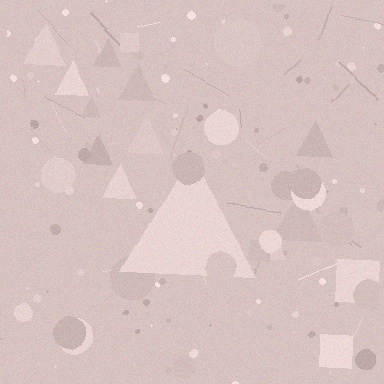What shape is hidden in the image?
A triangle is hidden in the image.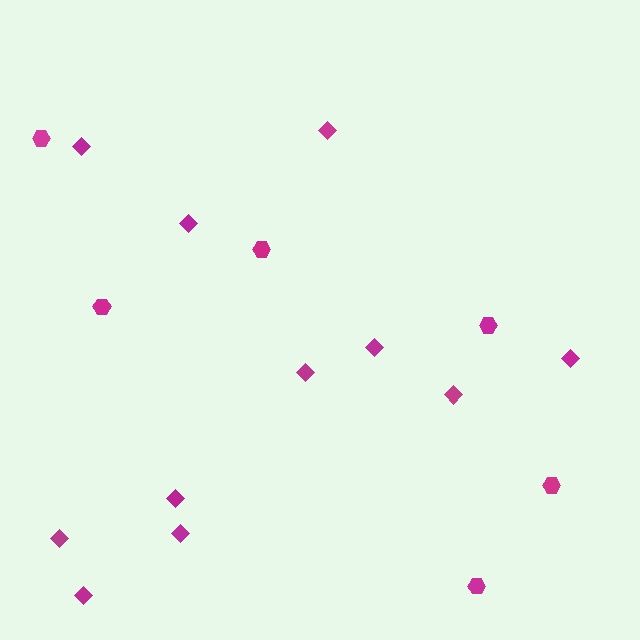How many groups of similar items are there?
There are 2 groups: one group of hexagons (6) and one group of diamonds (11).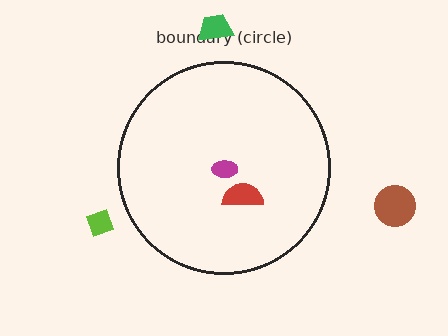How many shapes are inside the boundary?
2 inside, 3 outside.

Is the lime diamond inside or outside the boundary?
Outside.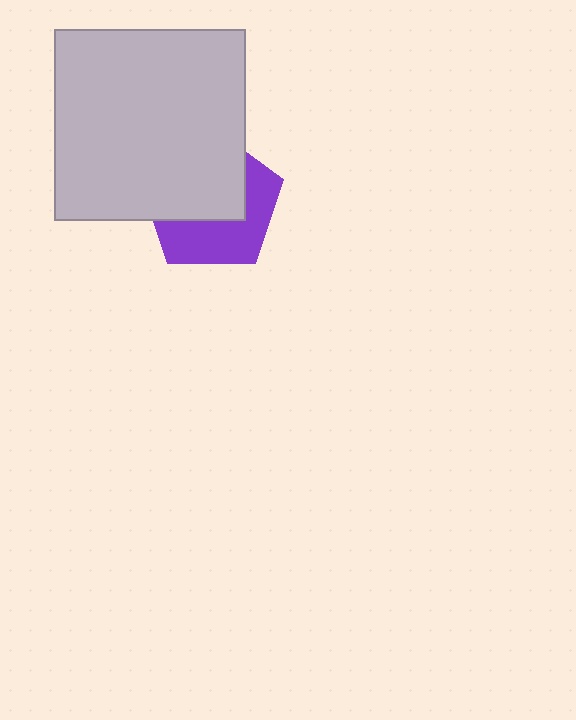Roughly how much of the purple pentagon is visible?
About half of it is visible (roughly 45%).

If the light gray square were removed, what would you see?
You would see the complete purple pentagon.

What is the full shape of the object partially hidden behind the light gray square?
The partially hidden object is a purple pentagon.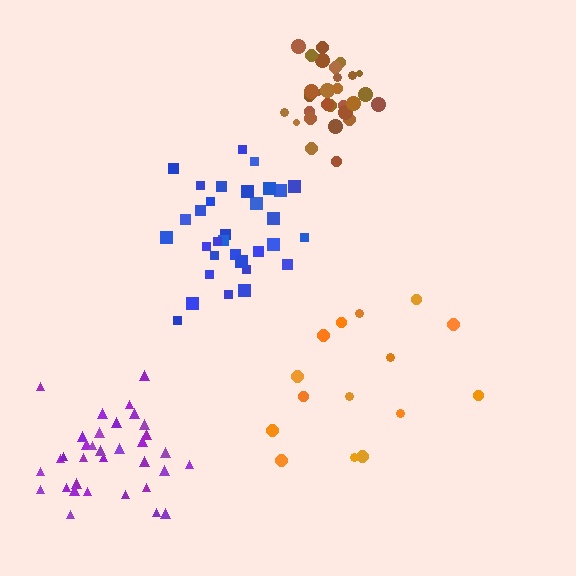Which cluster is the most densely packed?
Brown.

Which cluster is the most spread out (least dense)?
Orange.